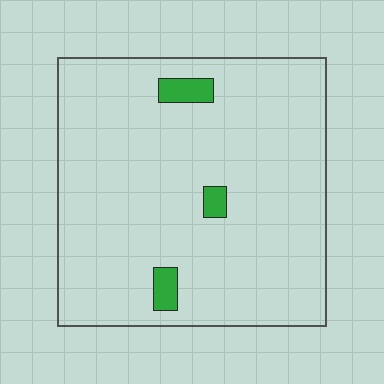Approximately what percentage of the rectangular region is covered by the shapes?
Approximately 5%.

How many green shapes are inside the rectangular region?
3.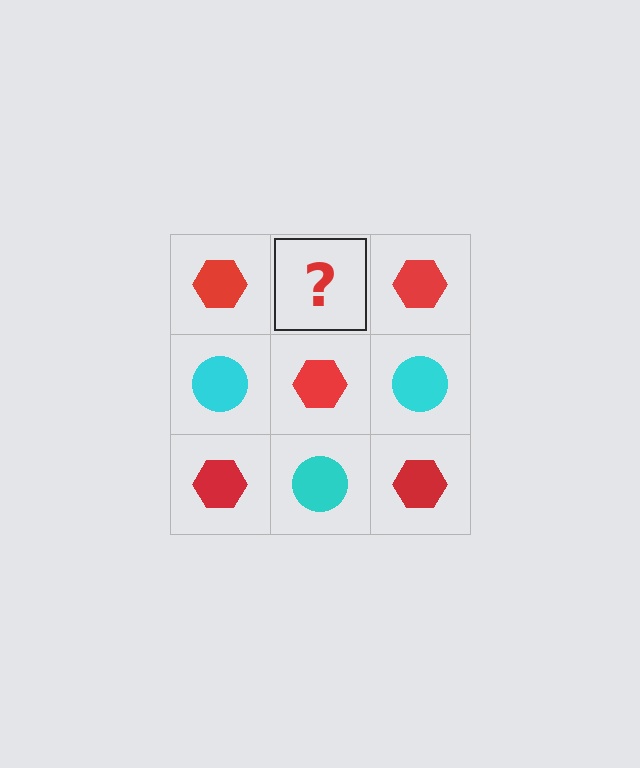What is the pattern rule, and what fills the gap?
The rule is that it alternates red hexagon and cyan circle in a checkerboard pattern. The gap should be filled with a cyan circle.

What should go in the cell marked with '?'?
The missing cell should contain a cyan circle.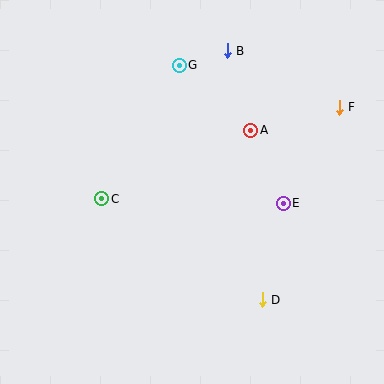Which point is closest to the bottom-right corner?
Point D is closest to the bottom-right corner.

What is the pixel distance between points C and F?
The distance between C and F is 255 pixels.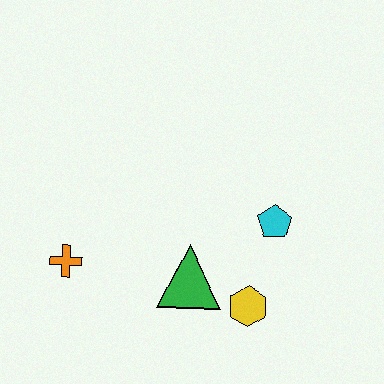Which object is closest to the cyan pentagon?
The yellow hexagon is closest to the cyan pentagon.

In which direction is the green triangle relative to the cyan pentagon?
The green triangle is to the left of the cyan pentagon.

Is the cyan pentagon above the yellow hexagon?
Yes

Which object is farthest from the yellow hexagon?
The orange cross is farthest from the yellow hexagon.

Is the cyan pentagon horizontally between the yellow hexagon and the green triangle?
No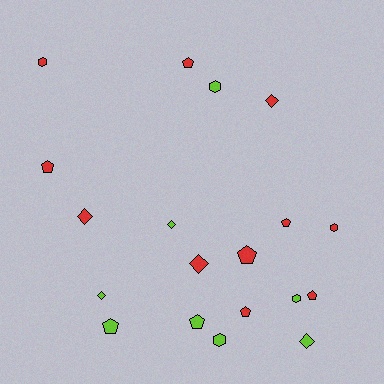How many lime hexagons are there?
There are 3 lime hexagons.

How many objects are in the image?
There are 19 objects.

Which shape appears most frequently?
Pentagon, with 8 objects.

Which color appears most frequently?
Red, with 11 objects.